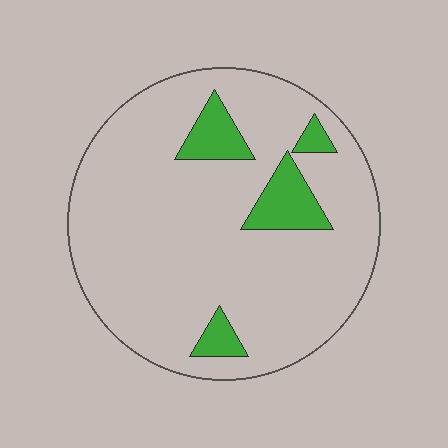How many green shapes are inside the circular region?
4.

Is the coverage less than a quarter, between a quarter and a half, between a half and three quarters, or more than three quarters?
Less than a quarter.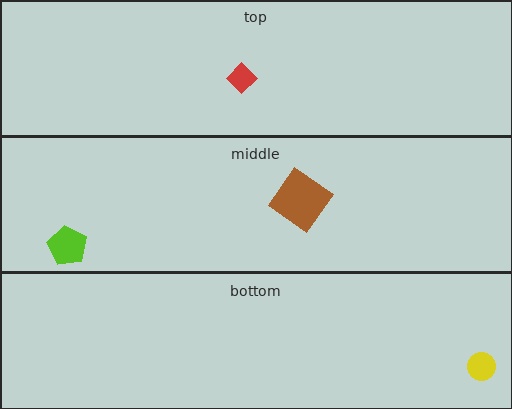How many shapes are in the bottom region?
1.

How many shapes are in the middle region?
2.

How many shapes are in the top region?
1.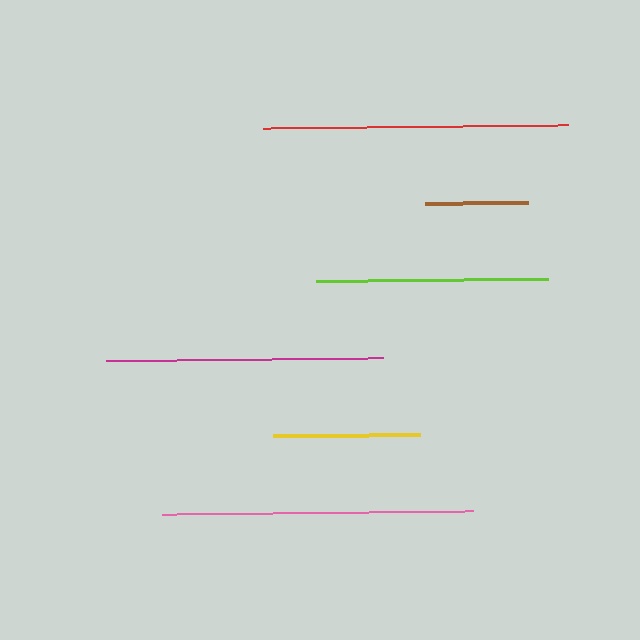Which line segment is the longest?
The pink line is the longest at approximately 310 pixels.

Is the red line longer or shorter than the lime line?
The red line is longer than the lime line.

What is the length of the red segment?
The red segment is approximately 305 pixels long.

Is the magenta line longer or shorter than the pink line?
The pink line is longer than the magenta line.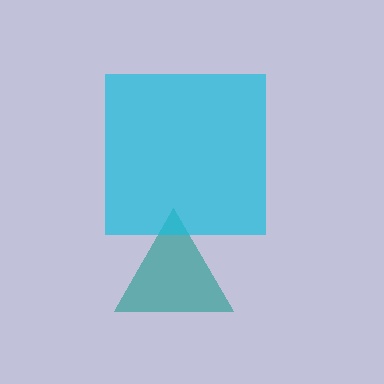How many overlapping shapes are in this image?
There are 2 overlapping shapes in the image.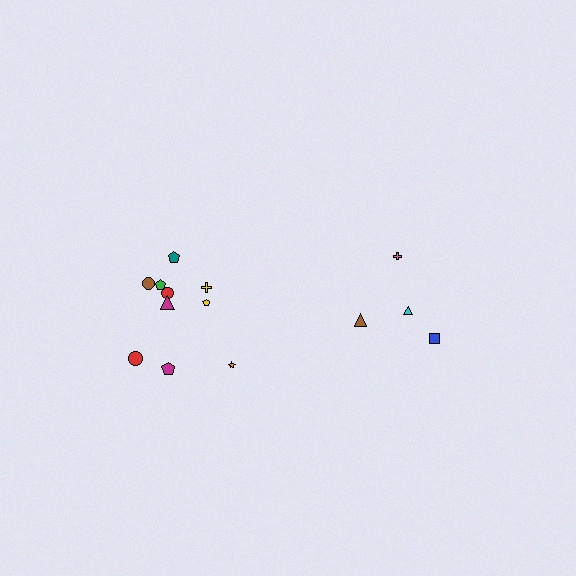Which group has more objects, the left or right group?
The left group.